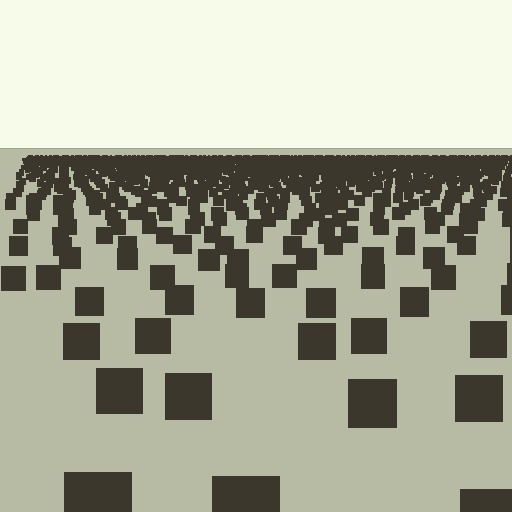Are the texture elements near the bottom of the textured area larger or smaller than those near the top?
Larger. Near the bottom, elements are closer to the viewer and appear at a bigger on-screen size.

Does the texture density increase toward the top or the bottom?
Density increases toward the top.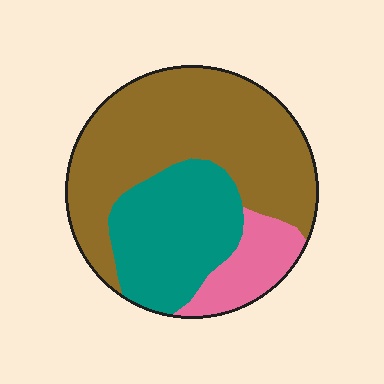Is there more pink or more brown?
Brown.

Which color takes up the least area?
Pink, at roughly 15%.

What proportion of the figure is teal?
Teal covers around 30% of the figure.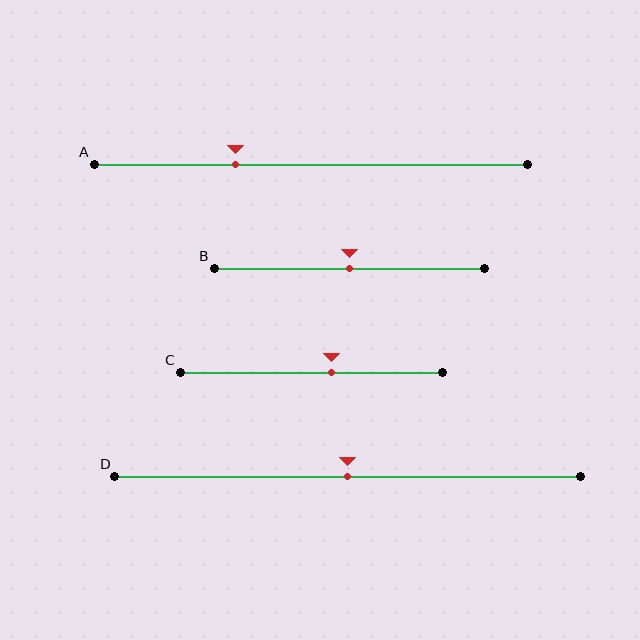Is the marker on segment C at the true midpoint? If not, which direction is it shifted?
No, the marker on segment C is shifted to the right by about 8% of the segment length.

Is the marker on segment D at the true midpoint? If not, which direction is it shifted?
Yes, the marker on segment D is at the true midpoint.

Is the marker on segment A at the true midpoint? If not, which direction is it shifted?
No, the marker on segment A is shifted to the left by about 17% of the segment length.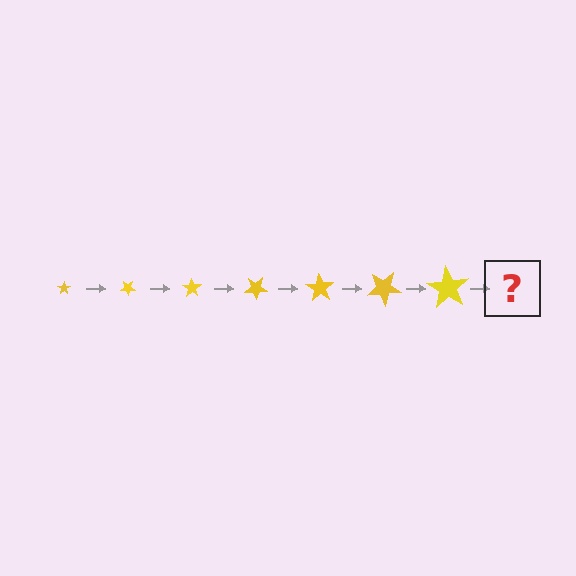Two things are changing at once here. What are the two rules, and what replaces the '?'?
The two rules are that the star grows larger each step and it rotates 35 degrees each step. The '?' should be a star, larger than the previous one and rotated 245 degrees from the start.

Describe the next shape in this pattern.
It should be a star, larger than the previous one and rotated 245 degrees from the start.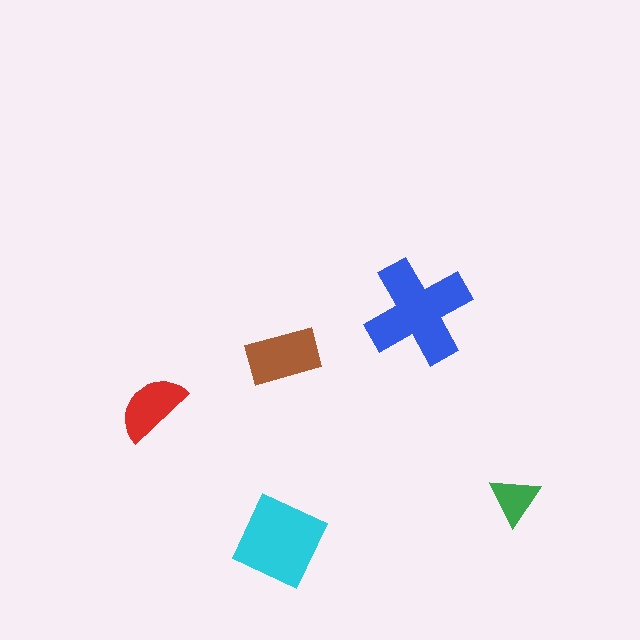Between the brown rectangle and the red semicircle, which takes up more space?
The brown rectangle.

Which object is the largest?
The blue cross.